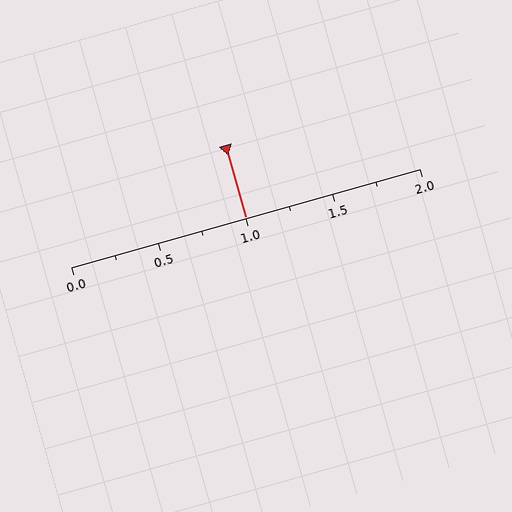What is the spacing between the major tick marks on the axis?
The major ticks are spaced 0.5 apart.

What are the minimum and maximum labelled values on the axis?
The axis runs from 0.0 to 2.0.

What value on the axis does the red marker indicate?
The marker indicates approximately 1.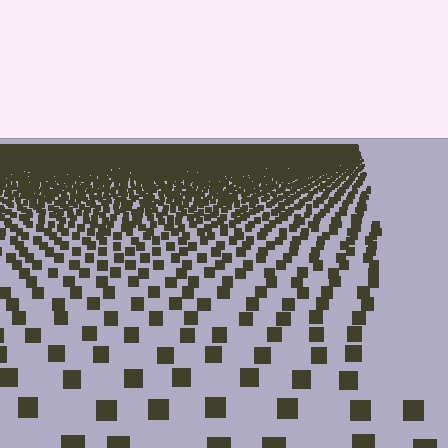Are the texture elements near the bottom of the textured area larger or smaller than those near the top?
Larger. Near the bottom, elements are closer to the viewer and appear at a bigger on-screen size.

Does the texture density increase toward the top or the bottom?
Density increases toward the top.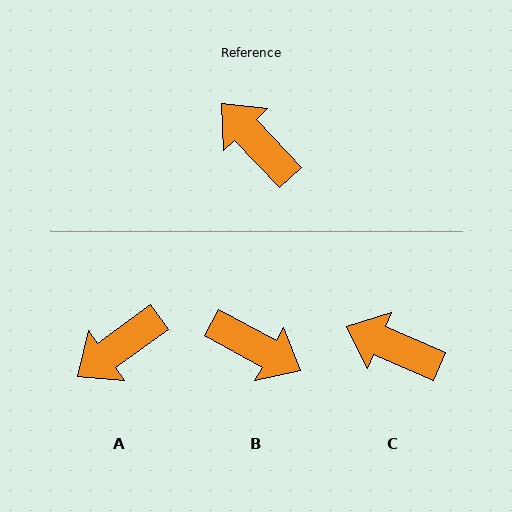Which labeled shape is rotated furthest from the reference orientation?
B, about 162 degrees away.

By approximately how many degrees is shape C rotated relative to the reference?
Approximately 23 degrees counter-clockwise.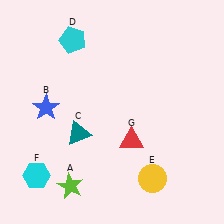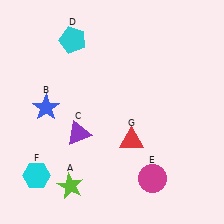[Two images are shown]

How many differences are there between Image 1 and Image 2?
There are 2 differences between the two images.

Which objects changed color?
C changed from teal to purple. E changed from yellow to magenta.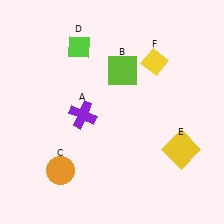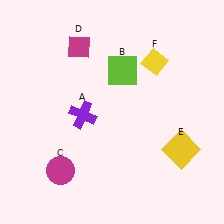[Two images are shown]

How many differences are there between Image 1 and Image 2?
There are 2 differences between the two images.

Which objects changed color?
C changed from orange to magenta. D changed from lime to magenta.